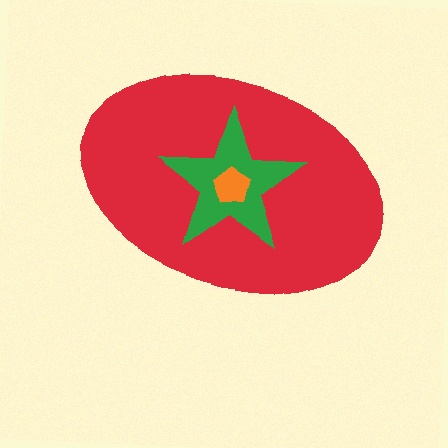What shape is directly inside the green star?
The orange pentagon.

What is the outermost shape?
The red ellipse.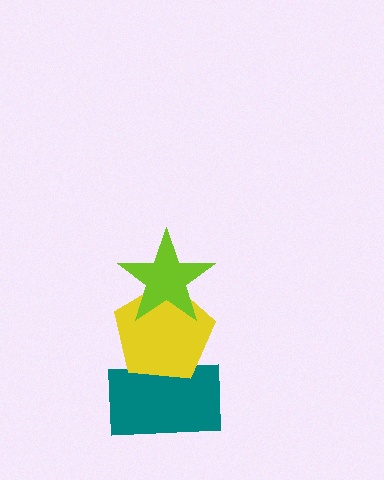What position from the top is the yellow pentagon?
The yellow pentagon is 2nd from the top.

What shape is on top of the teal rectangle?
The yellow pentagon is on top of the teal rectangle.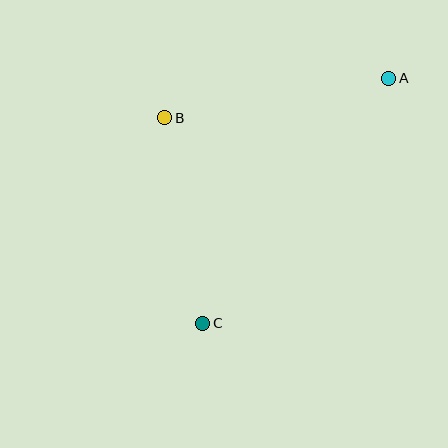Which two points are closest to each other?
Points B and C are closest to each other.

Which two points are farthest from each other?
Points A and C are farthest from each other.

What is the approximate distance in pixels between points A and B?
The distance between A and B is approximately 228 pixels.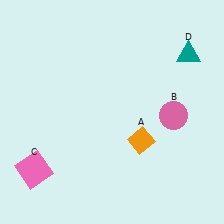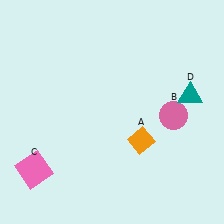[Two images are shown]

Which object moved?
The teal triangle (D) moved down.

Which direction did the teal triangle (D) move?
The teal triangle (D) moved down.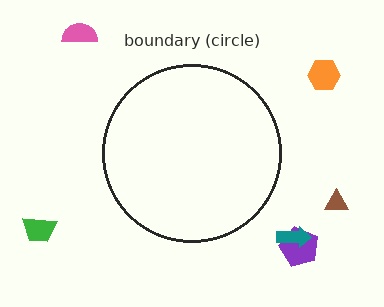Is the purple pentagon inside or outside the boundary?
Outside.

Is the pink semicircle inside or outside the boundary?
Outside.